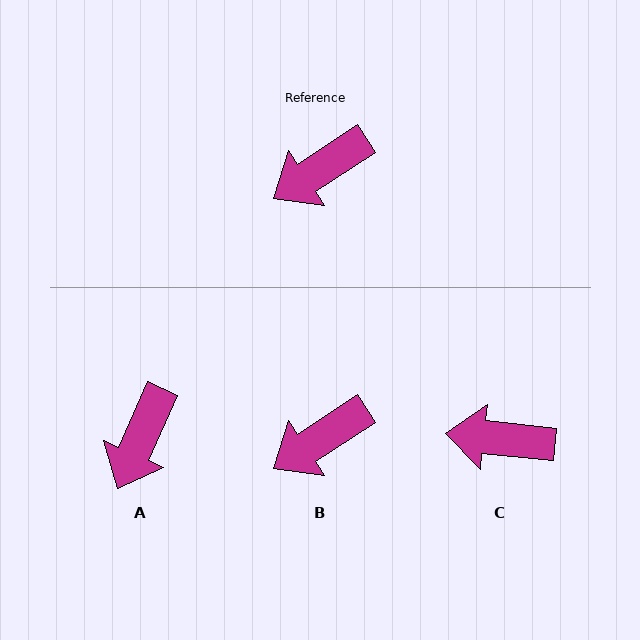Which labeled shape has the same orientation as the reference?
B.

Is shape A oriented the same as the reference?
No, it is off by about 32 degrees.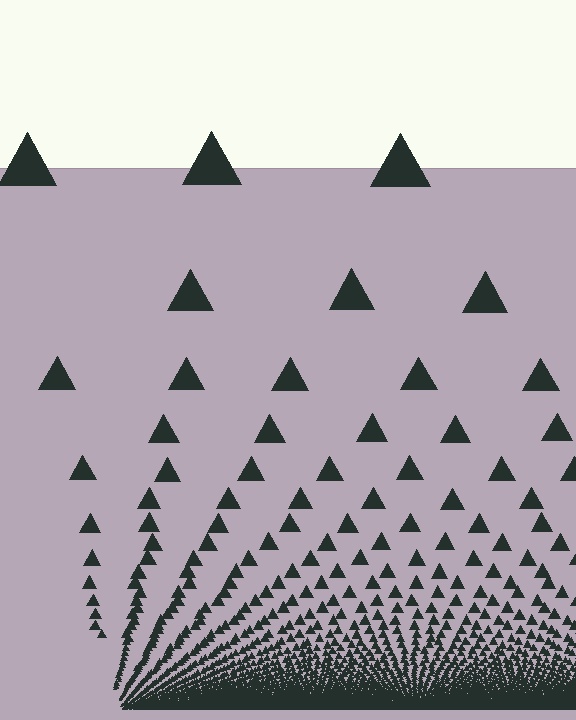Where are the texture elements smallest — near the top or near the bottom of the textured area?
Near the bottom.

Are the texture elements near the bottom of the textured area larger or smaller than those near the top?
Smaller. The gradient is inverted — elements near the bottom are smaller and denser.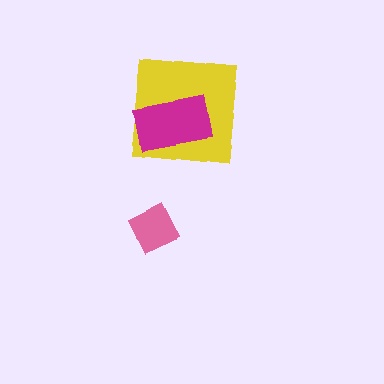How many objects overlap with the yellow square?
1 object overlaps with the yellow square.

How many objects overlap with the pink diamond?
0 objects overlap with the pink diamond.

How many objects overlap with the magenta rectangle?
1 object overlaps with the magenta rectangle.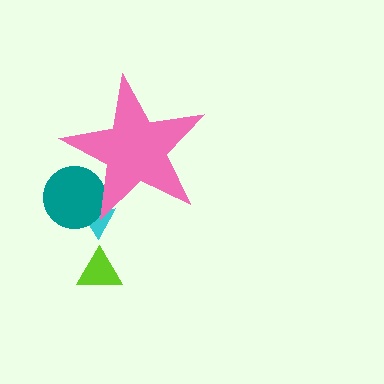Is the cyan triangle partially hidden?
Yes, the cyan triangle is partially hidden behind the pink star.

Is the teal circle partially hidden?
Yes, the teal circle is partially hidden behind the pink star.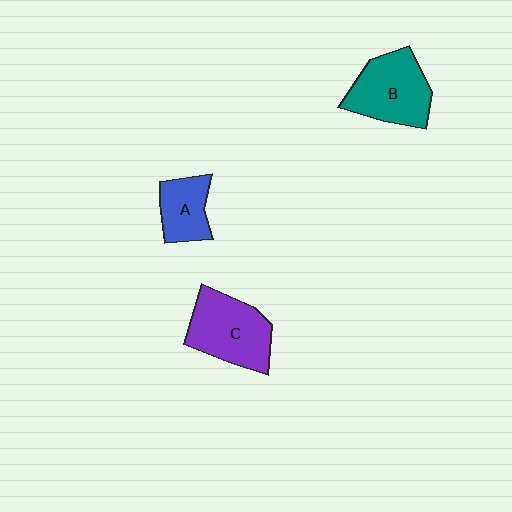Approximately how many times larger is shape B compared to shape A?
Approximately 1.6 times.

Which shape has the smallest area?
Shape A (blue).